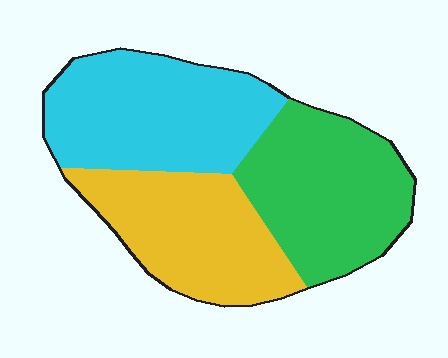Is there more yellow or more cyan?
Cyan.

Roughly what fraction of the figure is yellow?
Yellow covers around 30% of the figure.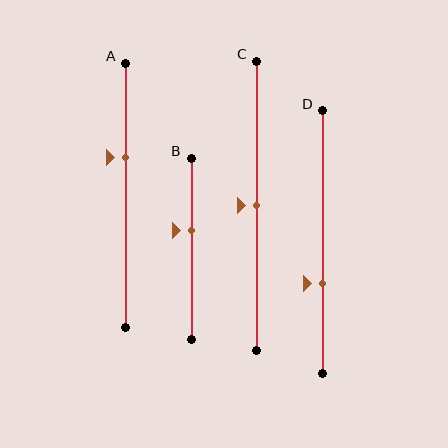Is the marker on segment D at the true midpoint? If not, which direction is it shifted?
No, the marker on segment D is shifted downward by about 16% of the segment length.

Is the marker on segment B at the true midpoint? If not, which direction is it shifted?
No, the marker on segment B is shifted upward by about 10% of the segment length.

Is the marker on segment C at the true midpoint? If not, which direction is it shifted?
Yes, the marker on segment C is at the true midpoint.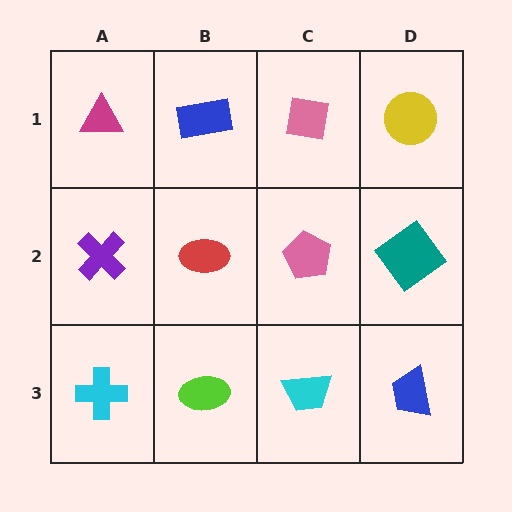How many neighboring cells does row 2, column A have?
3.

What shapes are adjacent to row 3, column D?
A teal diamond (row 2, column D), a cyan trapezoid (row 3, column C).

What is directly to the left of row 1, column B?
A magenta triangle.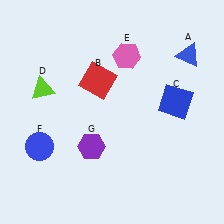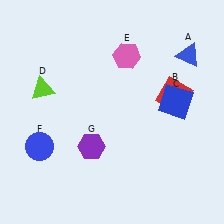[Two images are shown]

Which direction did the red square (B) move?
The red square (B) moved right.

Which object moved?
The red square (B) moved right.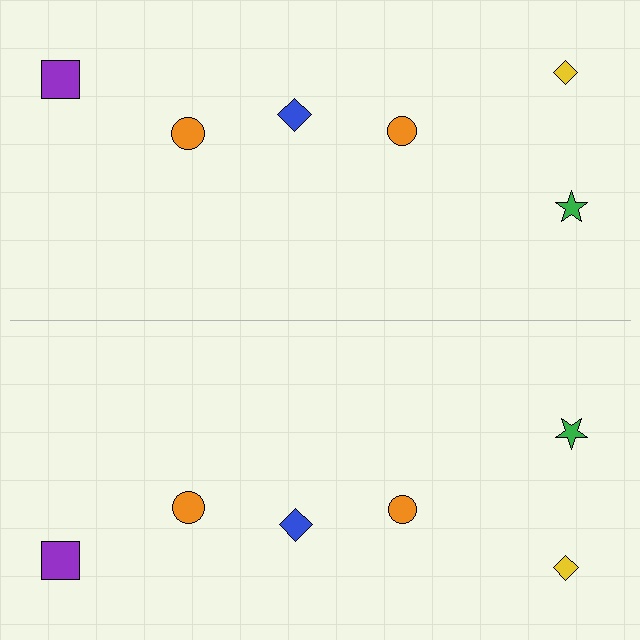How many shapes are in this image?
There are 12 shapes in this image.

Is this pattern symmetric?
Yes, this pattern has bilateral (reflection) symmetry.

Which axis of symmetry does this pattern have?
The pattern has a horizontal axis of symmetry running through the center of the image.